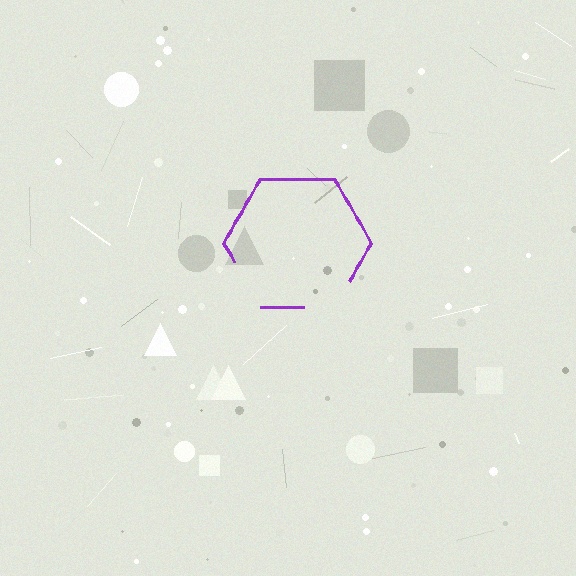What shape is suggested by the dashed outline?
The dashed outline suggests a hexagon.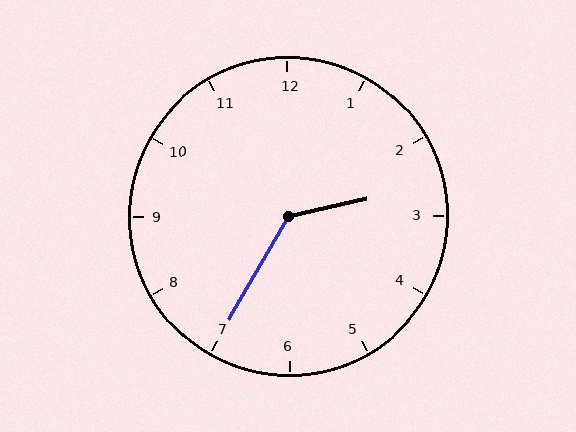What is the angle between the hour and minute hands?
Approximately 132 degrees.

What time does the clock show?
2:35.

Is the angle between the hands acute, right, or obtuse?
It is obtuse.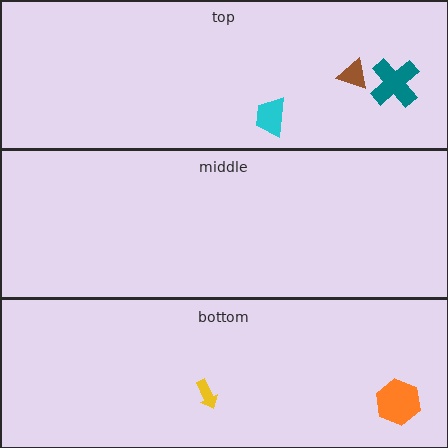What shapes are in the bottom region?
The orange hexagon, the yellow arrow.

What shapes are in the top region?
The brown triangle, the cyan trapezoid, the teal cross.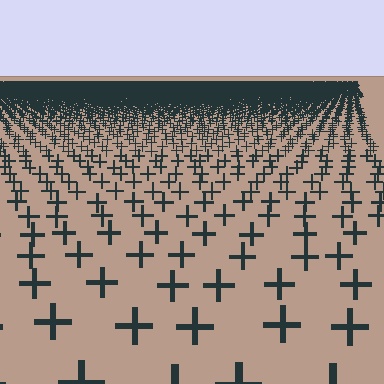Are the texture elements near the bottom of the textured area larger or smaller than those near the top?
Larger. Near the bottom, elements are closer to the viewer and appear at a bigger on-screen size.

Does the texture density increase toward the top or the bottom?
Density increases toward the top.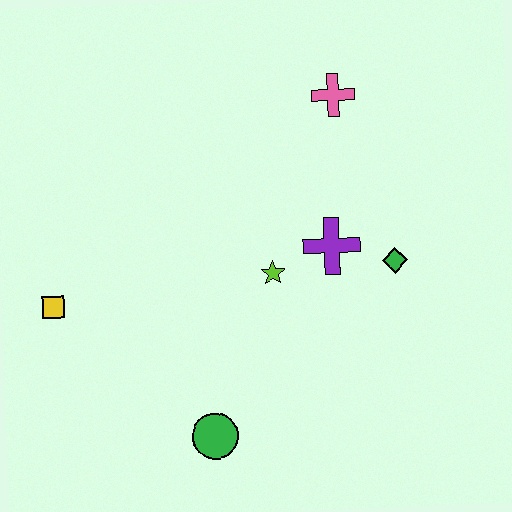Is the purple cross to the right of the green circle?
Yes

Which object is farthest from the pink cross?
The green circle is farthest from the pink cross.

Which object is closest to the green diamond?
The purple cross is closest to the green diamond.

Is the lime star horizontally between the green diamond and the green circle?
Yes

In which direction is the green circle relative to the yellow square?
The green circle is to the right of the yellow square.